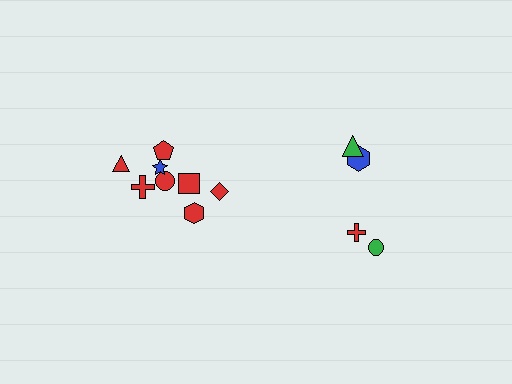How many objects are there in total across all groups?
There are 12 objects.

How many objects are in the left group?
There are 8 objects.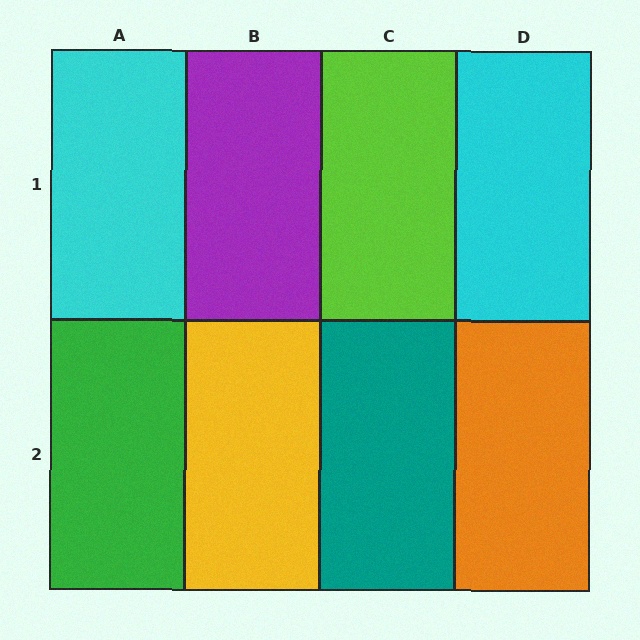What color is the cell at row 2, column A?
Green.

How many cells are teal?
1 cell is teal.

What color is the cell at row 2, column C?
Teal.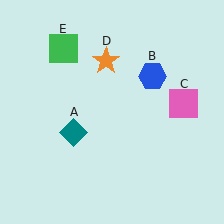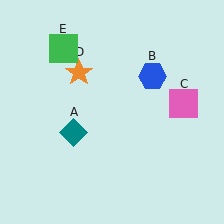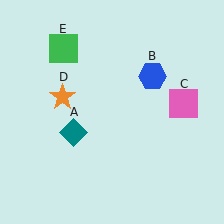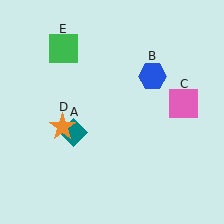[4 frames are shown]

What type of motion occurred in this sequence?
The orange star (object D) rotated counterclockwise around the center of the scene.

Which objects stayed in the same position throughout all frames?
Teal diamond (object A) and blue hexagon (object B) and pink square (object C) and green square (object E) remained stationary.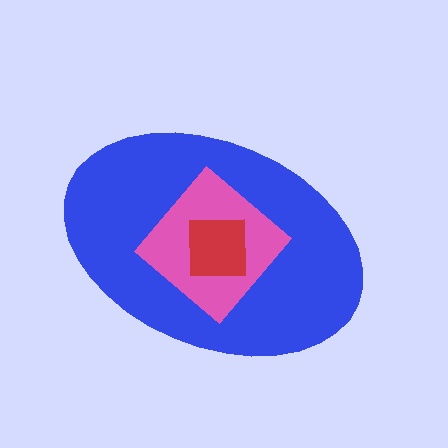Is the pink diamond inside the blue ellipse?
Yes.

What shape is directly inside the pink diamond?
The red square.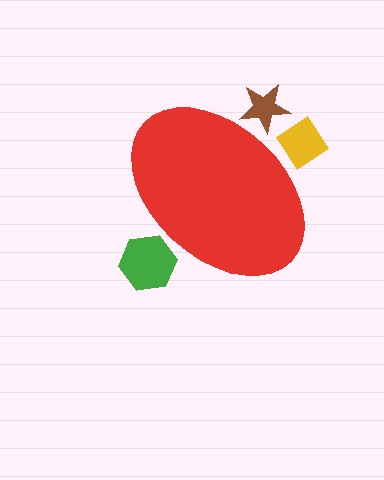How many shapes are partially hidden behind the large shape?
3 shapes are partially hidden.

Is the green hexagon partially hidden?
Yes, the green hexagon is partially hidden behind the red ellipse.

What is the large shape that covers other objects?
A red ellipse.